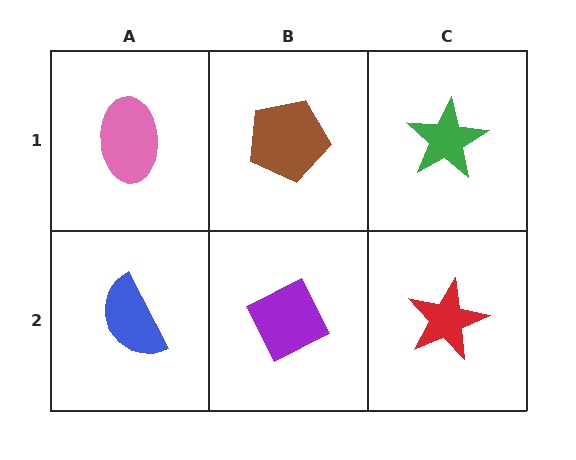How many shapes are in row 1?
3 shapes.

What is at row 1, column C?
A green star.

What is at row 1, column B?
A brown pentagon.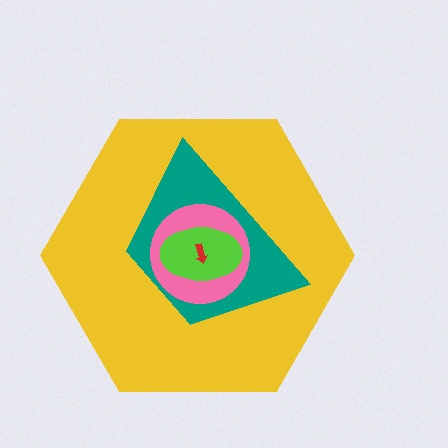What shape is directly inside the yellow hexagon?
The teal trapezoid.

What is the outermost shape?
The yellow hexagon.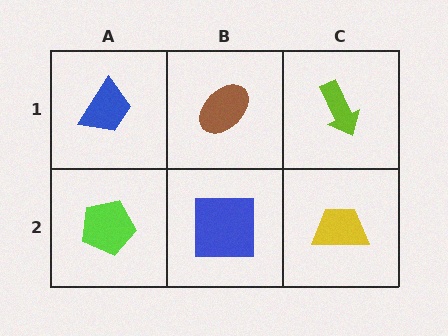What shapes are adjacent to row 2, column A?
A blue trapezoid (row 1, column A), a blue square (row 2, column B).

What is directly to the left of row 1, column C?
A brown ellipse.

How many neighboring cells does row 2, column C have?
2.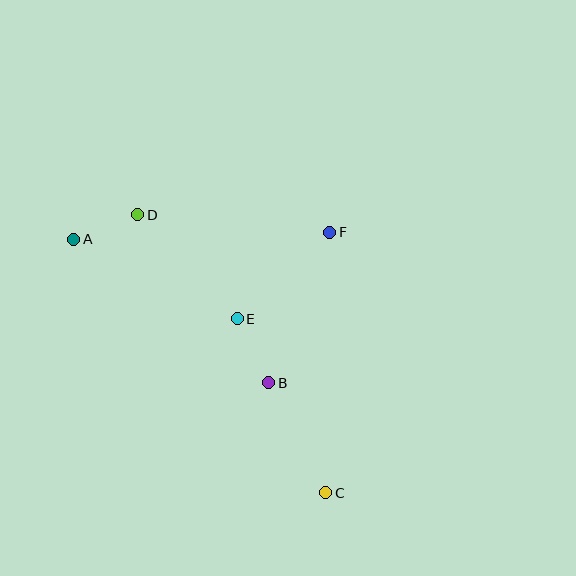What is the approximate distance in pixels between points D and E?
The distance between D and E is approximately 144 pixels.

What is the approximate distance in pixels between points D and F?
The distance between D and F is approximately 193 pixels.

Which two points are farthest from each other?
Points A and C are farthest from each other.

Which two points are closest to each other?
Points A and D are closest to each other.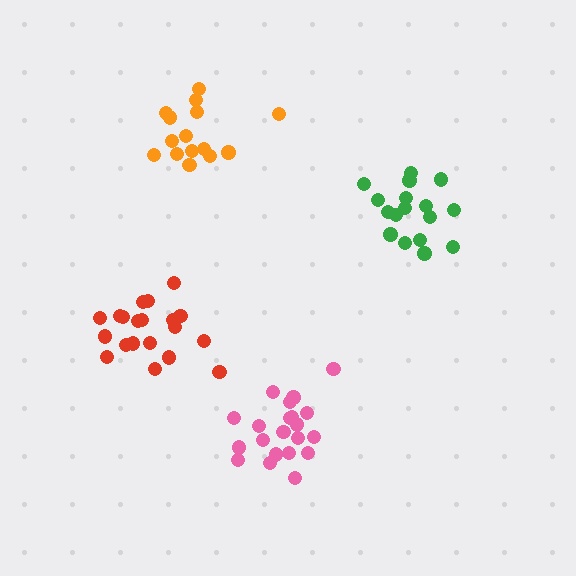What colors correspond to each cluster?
The clusters are colored: pink, green, orange, red.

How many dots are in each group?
Group 1: 21 dots, Group 2: 17 dots, Group 3: 15 dots, Group 4: 20 dots (73 total).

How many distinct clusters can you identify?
There are 4 distinct clusters.